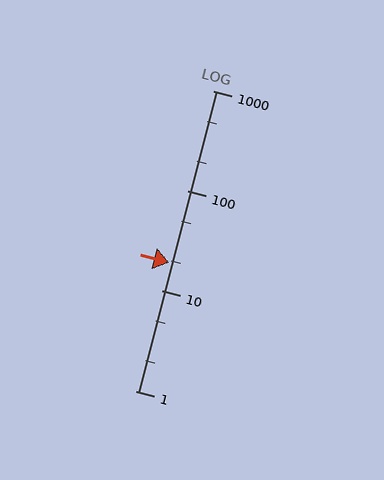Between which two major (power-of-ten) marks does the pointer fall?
The pointer is between 10 and 100.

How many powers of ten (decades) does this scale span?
The scale spans 3 decades, from 1 to 1000.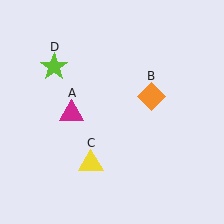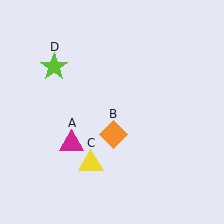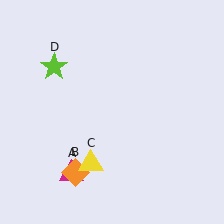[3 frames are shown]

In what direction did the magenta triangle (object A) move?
The magenta triangle (object A) moved down.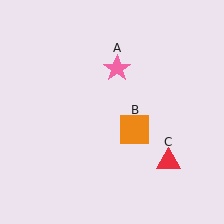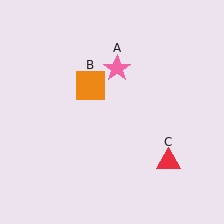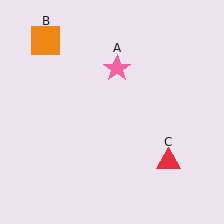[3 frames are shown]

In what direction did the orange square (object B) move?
The orange square (object B) moved up and to the left.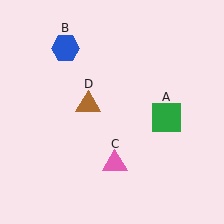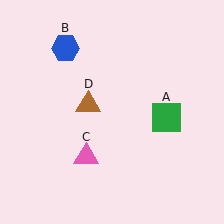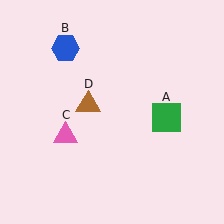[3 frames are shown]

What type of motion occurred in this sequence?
The pink triangle (object C) rotated clockwise around the center of the scene.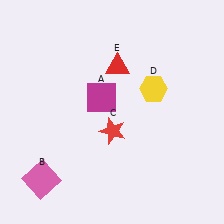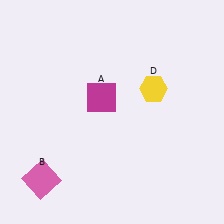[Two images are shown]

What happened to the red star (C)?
The red star (C) was removed in Image 2. It was in the bottom-right area of Image 1.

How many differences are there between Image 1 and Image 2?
There are 2 differences between the two images.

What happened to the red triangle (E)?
The red triangle (E) was removed in Image 2. It was in the top-right area of Image 1.